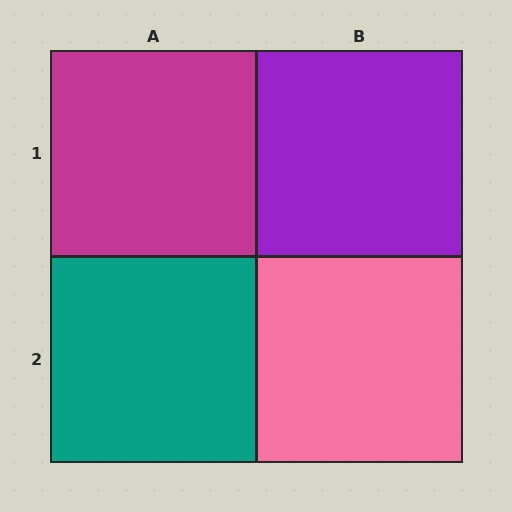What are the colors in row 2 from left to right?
Teal, pink.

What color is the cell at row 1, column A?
Magenta.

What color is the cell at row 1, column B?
Purple.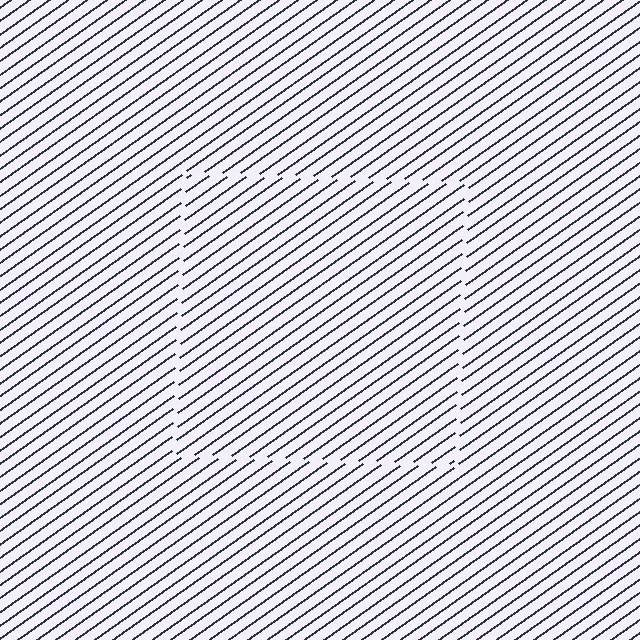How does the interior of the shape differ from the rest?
The interior of the shape contains the same grating, shifted by half a period — the contour is defined by the phase discontinuity where line-ends from the inner and outer gratings abut.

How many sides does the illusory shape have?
4 sides — the line-ends trace a square.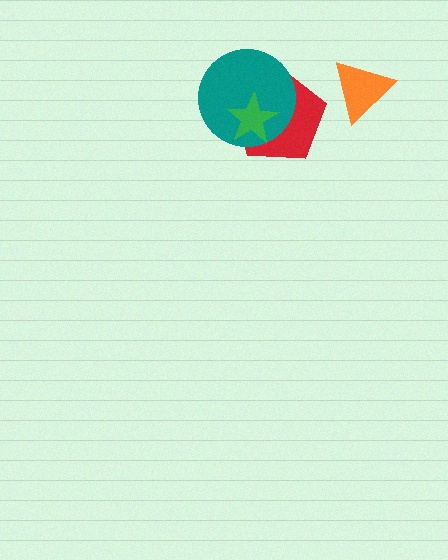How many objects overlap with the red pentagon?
2 objects overlap with the red pentagon.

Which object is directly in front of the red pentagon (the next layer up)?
The teal circle is directly in front of the red pentagon.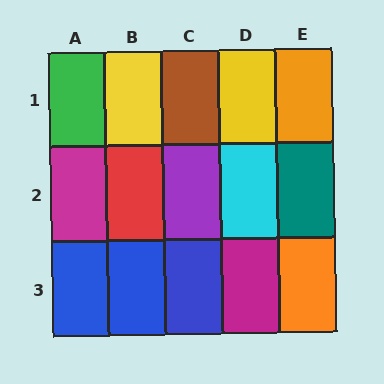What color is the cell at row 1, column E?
Orange.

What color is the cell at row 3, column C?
Blue.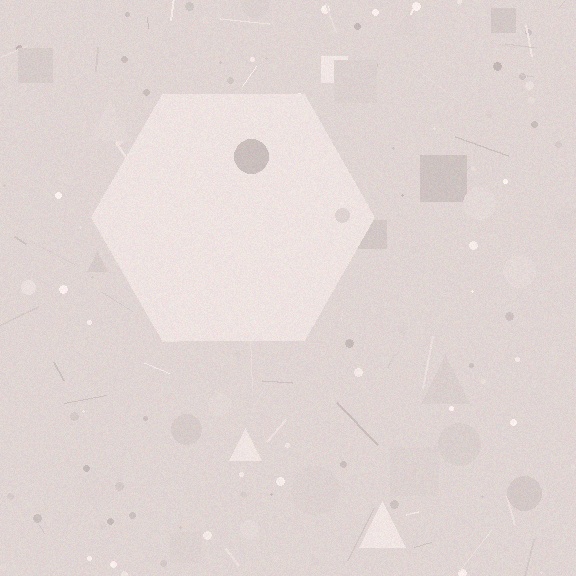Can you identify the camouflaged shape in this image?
The camouflaged shape is a hexagon.